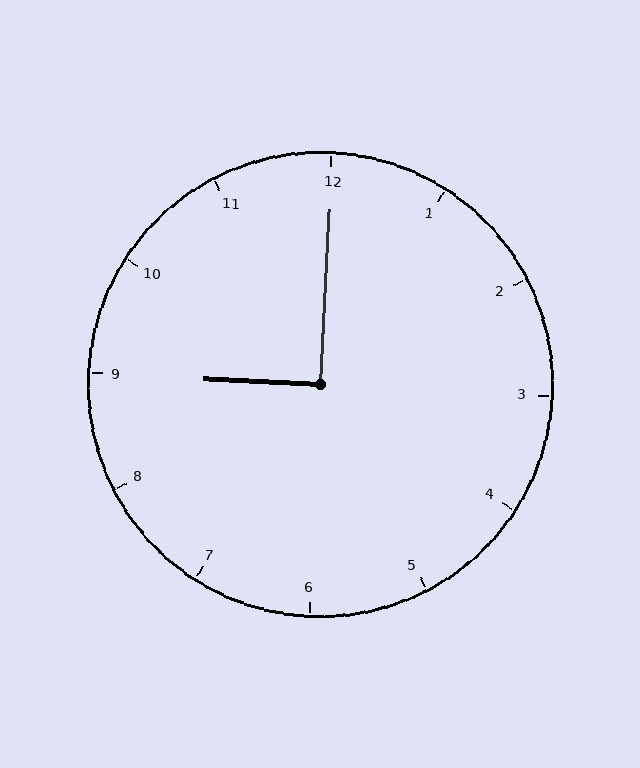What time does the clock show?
9:00.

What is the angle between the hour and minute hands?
Approximately 90 degrees.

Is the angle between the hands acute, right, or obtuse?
It is right.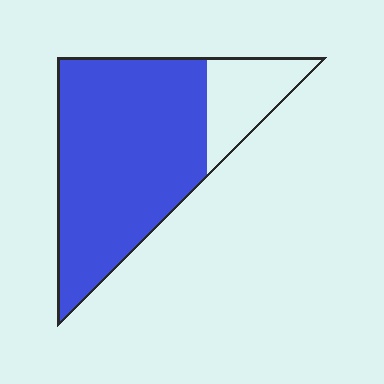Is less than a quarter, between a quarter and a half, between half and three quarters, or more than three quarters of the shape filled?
More than three quarters.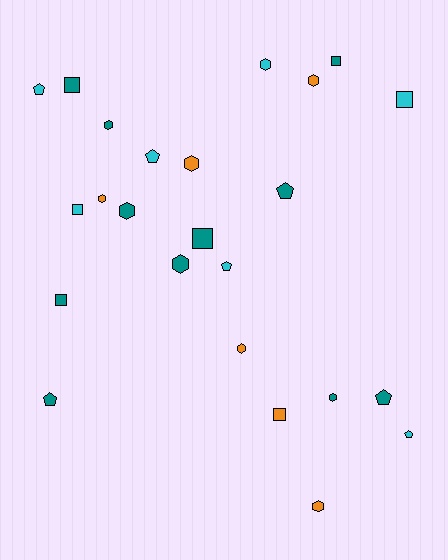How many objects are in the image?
There are 24 objects.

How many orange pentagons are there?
There are no orange pentagons.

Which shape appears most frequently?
Hexagon, with 10 objects.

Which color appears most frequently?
Teal, with 11 objects.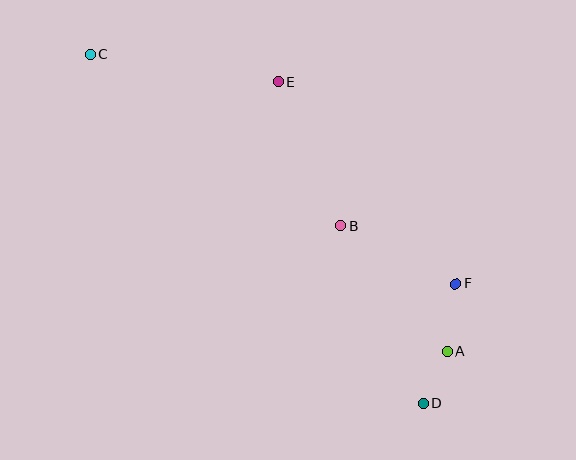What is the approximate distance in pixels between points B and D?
The distance between B and D is approximately 195 pixels.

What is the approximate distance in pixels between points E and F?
The distance between E and F is approximately 269 pixels.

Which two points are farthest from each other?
Points C and D are farthest from each other.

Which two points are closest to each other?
Points A and D are closest to each other.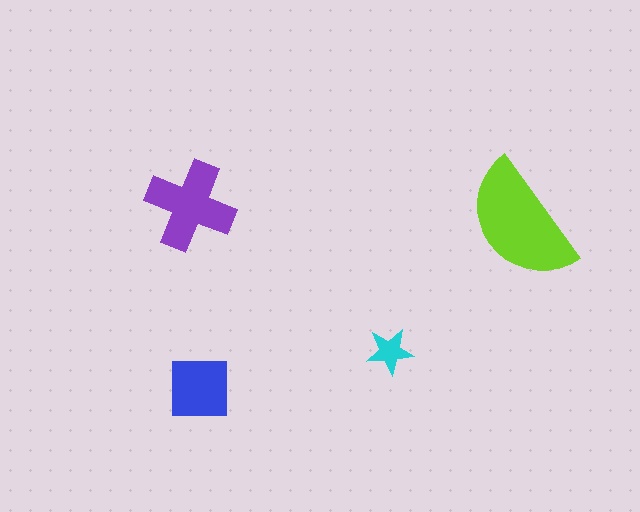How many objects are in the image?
There are 4 objects in the image.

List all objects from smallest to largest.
The cyan star, the blue square, the purple cross, the lime semicircle.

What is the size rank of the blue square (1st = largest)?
3rd.